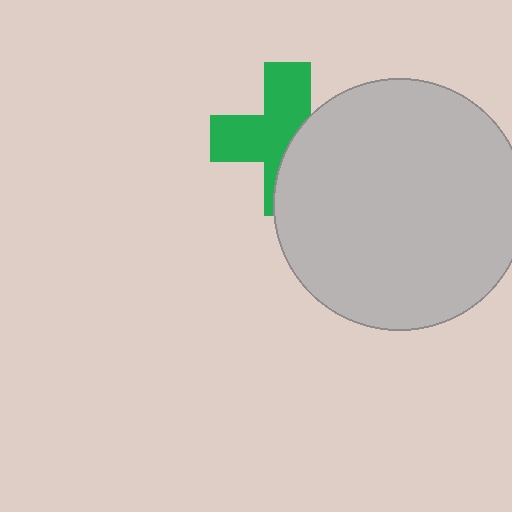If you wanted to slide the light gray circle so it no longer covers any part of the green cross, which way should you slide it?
Slide it right — that is the most direct way to separate the two shapes.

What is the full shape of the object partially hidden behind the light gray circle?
The partially hidden object is a green cross.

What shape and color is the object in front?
The object in front is a light gray circle.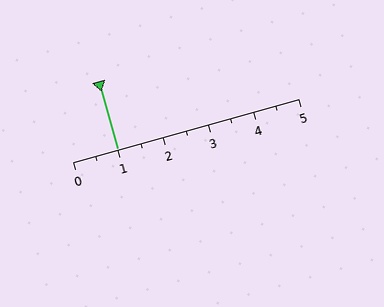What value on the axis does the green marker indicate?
The marker indicates approximately 1.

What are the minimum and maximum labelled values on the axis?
The axis runs from 0 to 5.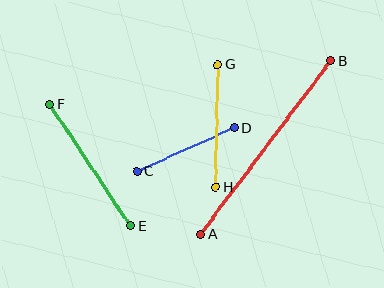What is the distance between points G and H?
The distance is approximately 123 pixels.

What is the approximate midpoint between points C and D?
The midpoint is at approximately (185, 150) pixels.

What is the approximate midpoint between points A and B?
The midpoint is at approximately (266, 148) pixels.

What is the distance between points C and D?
The distance is approximately 106 pixels.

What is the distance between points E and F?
The distance is approximately 146 pixels.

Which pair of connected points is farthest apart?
Points A and B are farthest apart.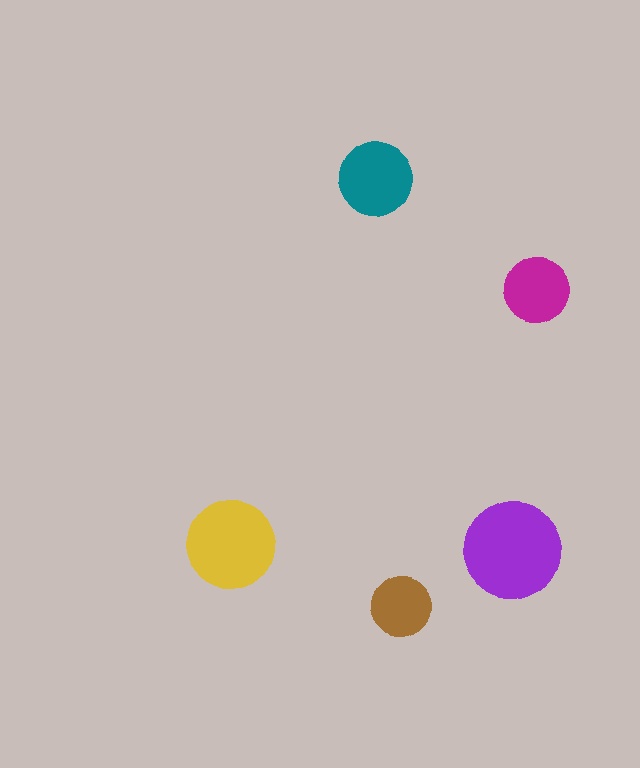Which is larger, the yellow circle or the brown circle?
The yellow one.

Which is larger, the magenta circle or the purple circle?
The purple one.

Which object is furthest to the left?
The yellow circle is leftmost.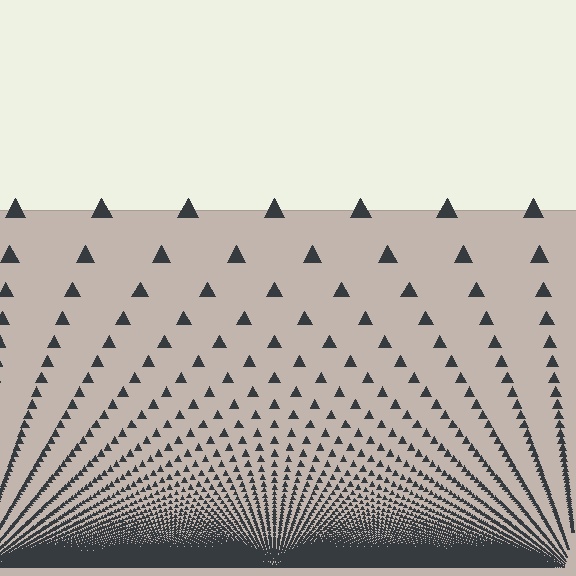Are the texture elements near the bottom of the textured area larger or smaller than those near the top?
Smaller. The gradient is inverted — elements near the bottom are smaller and denser.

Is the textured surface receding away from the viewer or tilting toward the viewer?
The surface appears to tilt toward the viewer. Texture elements get larger and sparser toward the top.